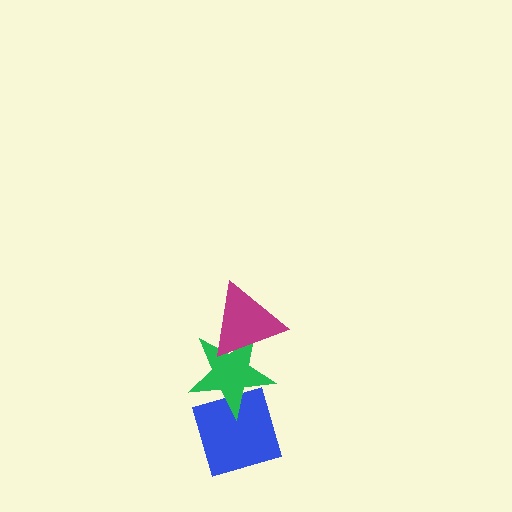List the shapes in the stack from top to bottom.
From top to bottom: the magenta triangle, the green star, the blue diamond.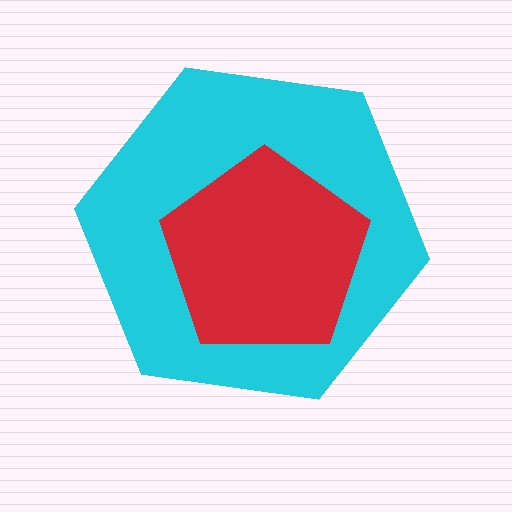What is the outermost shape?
The cyan hexagon.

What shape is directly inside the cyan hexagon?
The red pentagon.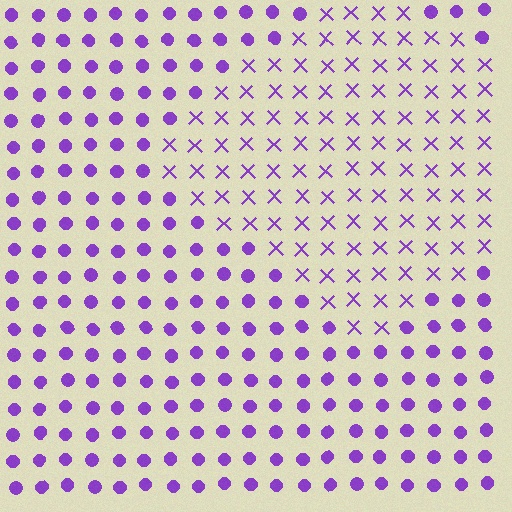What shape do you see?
I see a diamond.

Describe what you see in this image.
The image is filled with small purple elements arranged in a uniform grid. A diamond-shaped region contains X marks, while the surrounding area contains circles. The boundary is defined purely by the change in element shape.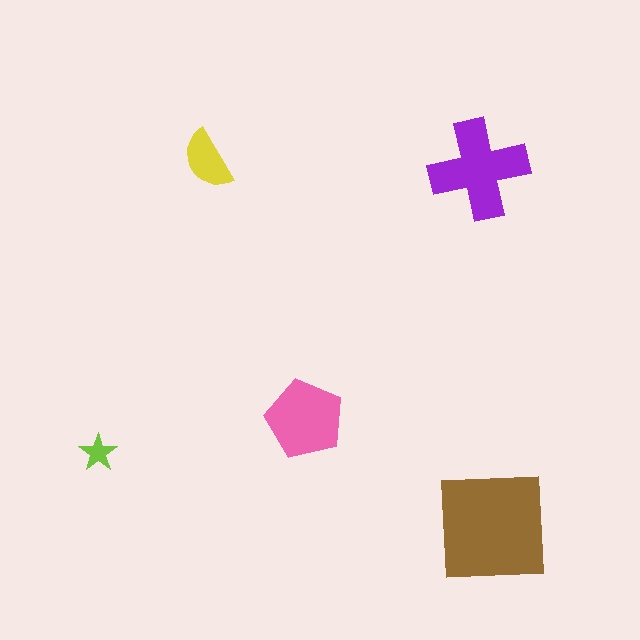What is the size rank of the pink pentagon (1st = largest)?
3rd.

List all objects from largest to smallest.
The brown square, the purple cross, the pink pentagon, the yellow semicircle, the lime star.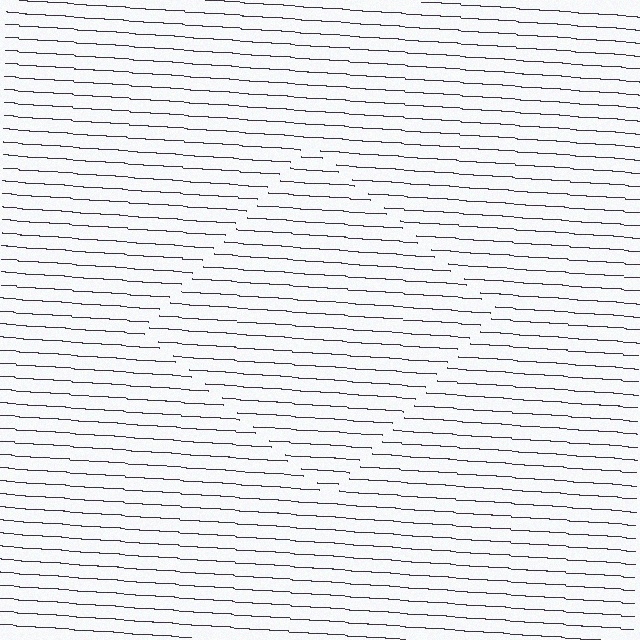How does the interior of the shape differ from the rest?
The interior of the shape contains the same grating, shifted by half a period — the contour is defined by the phase discontinuity where line-ends from the inner and outer gratings abut.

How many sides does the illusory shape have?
4 sides — the line-ends trace a square.